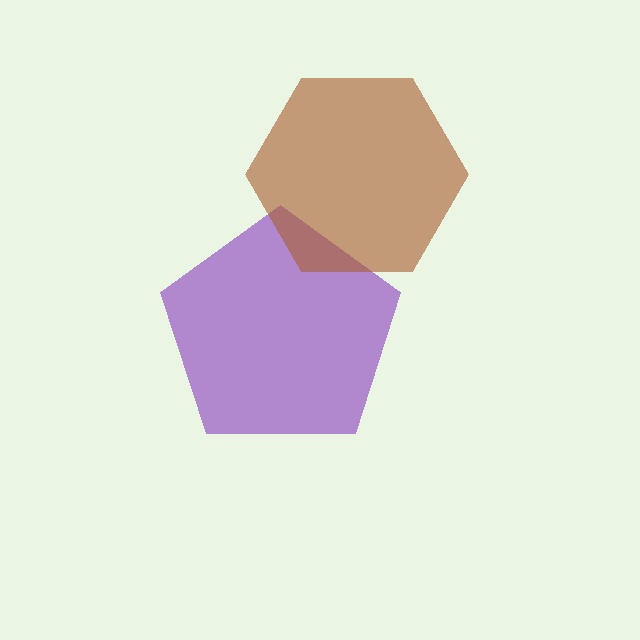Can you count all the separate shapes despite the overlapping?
Yes, there are 2 separate shapes.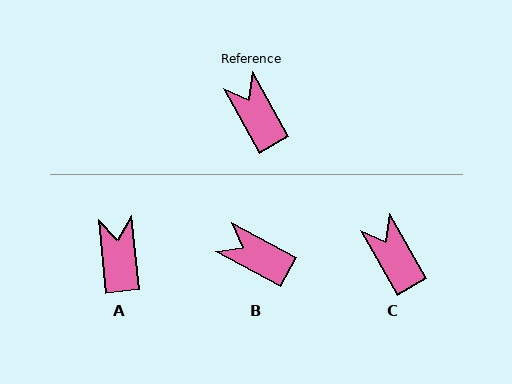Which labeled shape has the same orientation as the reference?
C.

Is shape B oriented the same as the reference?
No, it is off by about 32 degrees.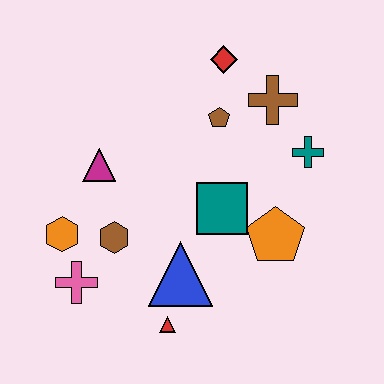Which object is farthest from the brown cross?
The pink cross is farthest from the brown cross.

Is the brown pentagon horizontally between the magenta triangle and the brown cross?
Yes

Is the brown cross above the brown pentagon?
Yes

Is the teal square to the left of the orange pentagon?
Yes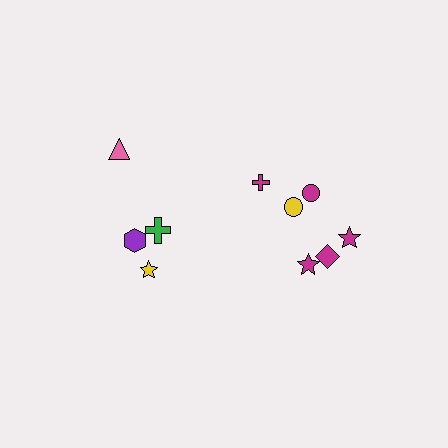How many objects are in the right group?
There are 6 objects.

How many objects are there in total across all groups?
There are 10 objects.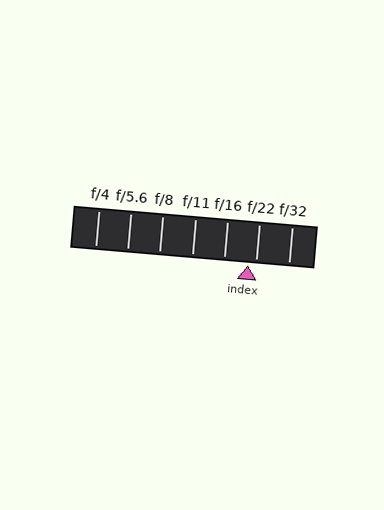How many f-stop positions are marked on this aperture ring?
There are 7 f-stop positions marked.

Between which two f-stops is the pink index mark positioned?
The index mark is between f/16 and f/22.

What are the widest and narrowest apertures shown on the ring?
The widest aperture shown is f/4 and the narrowest is f/32.